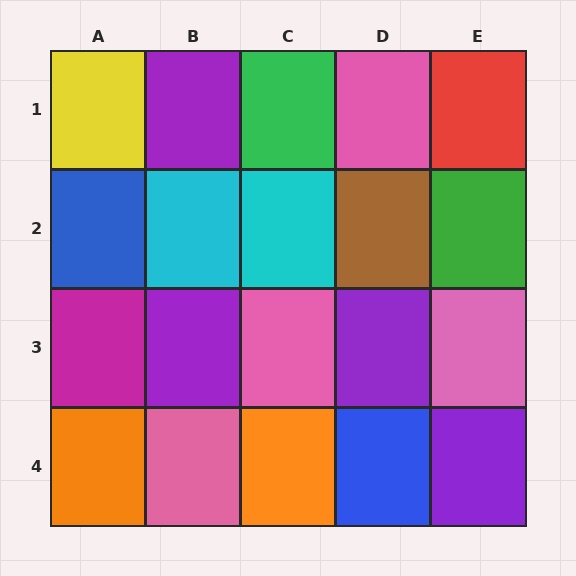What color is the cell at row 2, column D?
Brown.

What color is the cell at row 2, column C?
Cyan.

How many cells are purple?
4 cells are purple.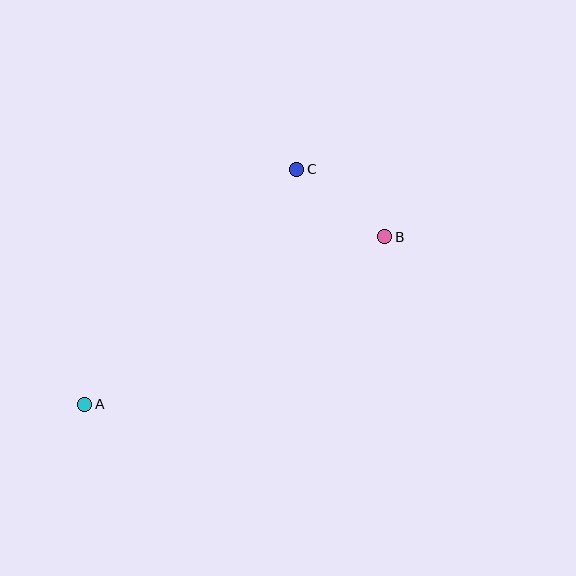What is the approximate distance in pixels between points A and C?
The distance between A and C is approximately 317 pixels.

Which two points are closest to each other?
Points B and C are closest to each other.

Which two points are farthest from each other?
Points A and B are farthest from each other.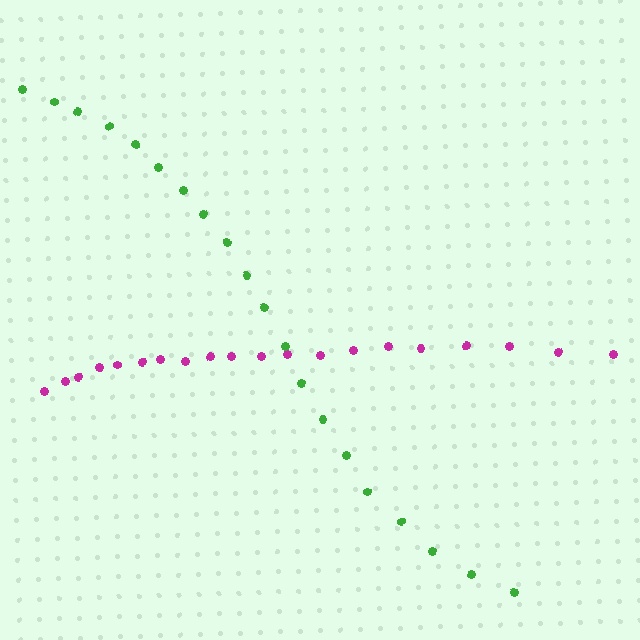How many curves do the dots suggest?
There are 2 distinct paths.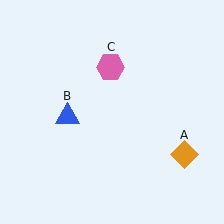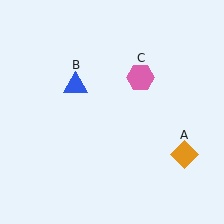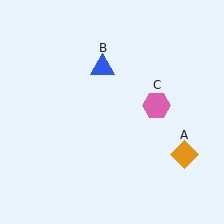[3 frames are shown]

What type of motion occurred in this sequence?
The blue triangle (object B), pink hexagon (object C) rotated clockwise around the center of the scene.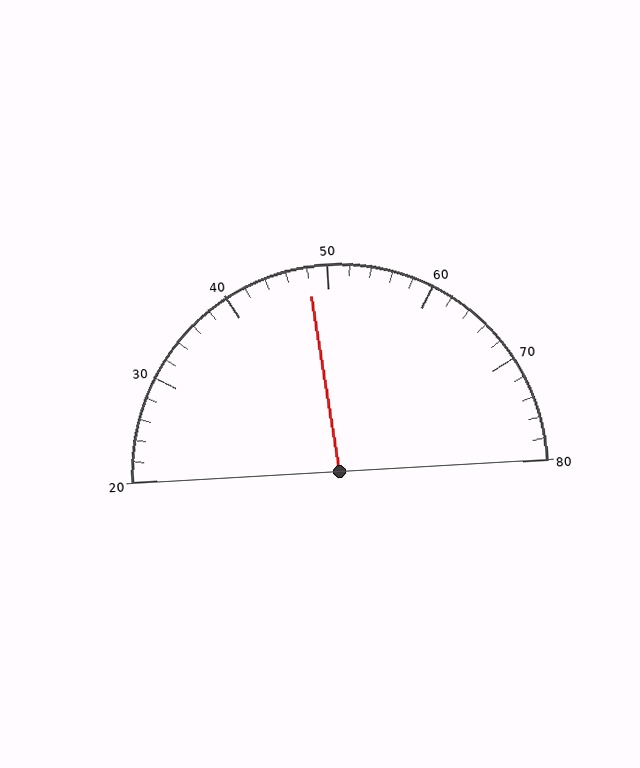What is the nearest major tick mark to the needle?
The nearest major tick mark is 50.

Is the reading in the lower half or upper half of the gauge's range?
The reading is in the lower half of the range (20 to 80).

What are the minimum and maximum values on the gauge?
The gauge ranges from 20 to 80.